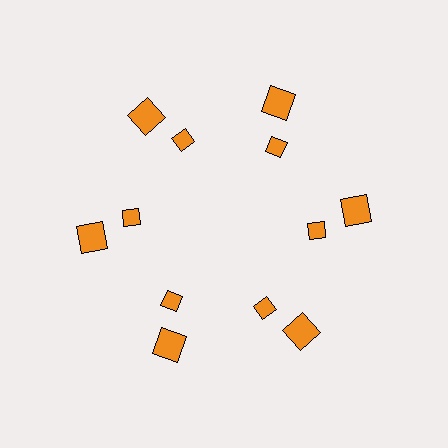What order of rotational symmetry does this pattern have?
This pattern has 6-fold rotational symmetry.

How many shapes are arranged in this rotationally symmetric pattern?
There are 12 shapes, arranged in 6 groups of 2.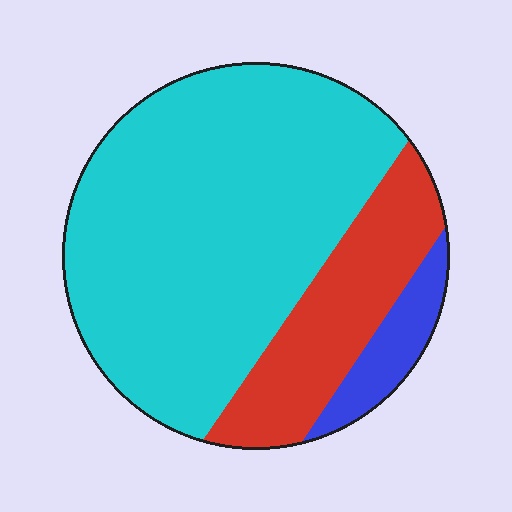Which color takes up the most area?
Cyan, at roughly 70%.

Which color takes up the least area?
Blue, at roughly 10%.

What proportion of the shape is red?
Red takes up about one fifth (1/5) of the shape.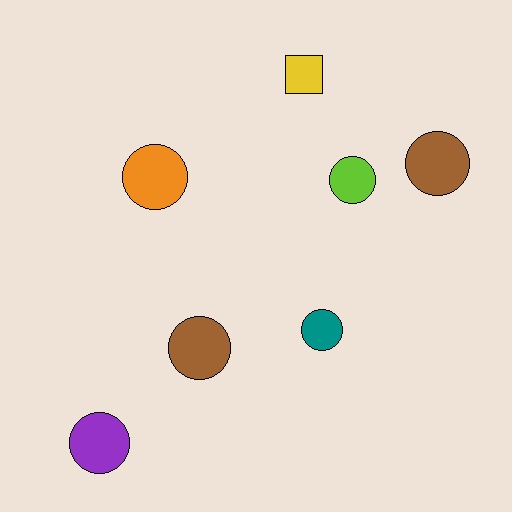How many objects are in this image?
There are 7 objects.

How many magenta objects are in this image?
There are no magenta objects.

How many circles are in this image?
There are 6 circles.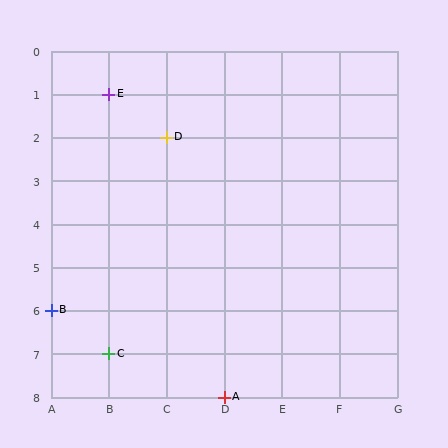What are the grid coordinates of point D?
Point D is at grid coordinates (C, 2).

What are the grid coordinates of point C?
Point C is at grid coordinates (B, 7).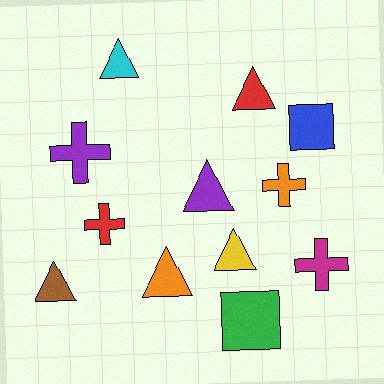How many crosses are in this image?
There are 4 crosses.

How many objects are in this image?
There are 12 objects.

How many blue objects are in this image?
There is 1 blue object.